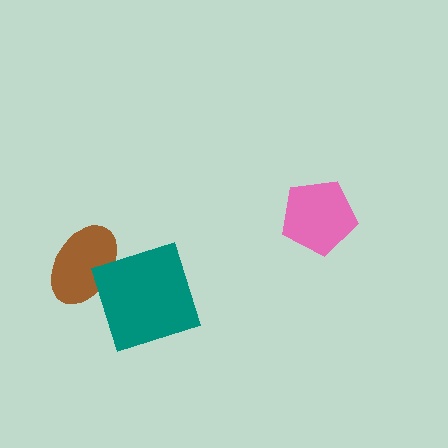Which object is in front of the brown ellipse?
The teal square is in front of the brown ellipse.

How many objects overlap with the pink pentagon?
0 objects overlap with the pink pentagon.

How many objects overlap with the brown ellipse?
1 object overlaps with the brown ellipse.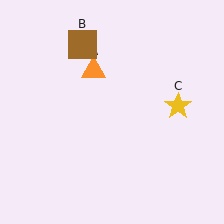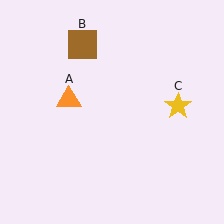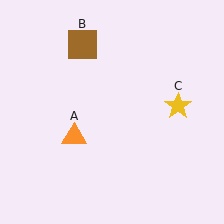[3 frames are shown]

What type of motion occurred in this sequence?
The orange triangle (object A) rotated counterclockwise around the center of the scene.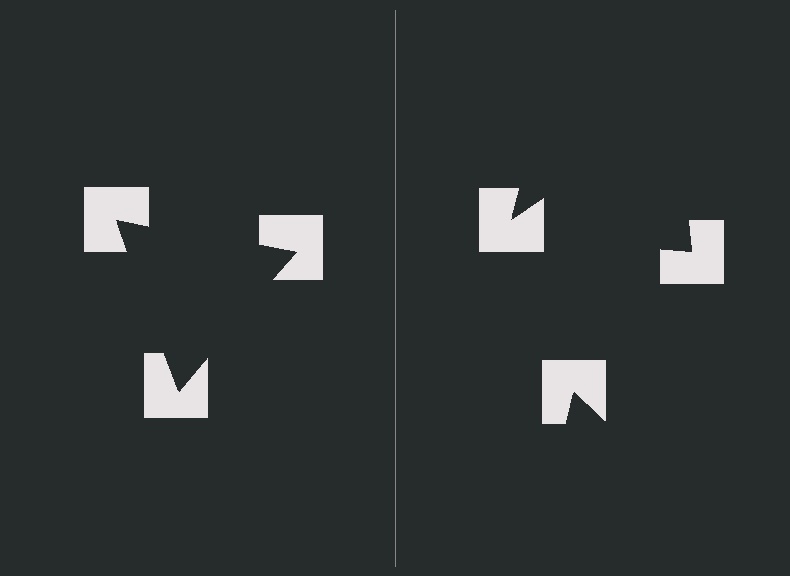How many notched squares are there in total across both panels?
6 — 3 on each side.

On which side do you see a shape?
An illusory triangle appears on the left side. On the right side the wedge cuts are rotated, so no coherent shape forms.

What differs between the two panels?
The notched squares are positioned identically on both sides; only the wedge orientations differ. On the left they align to a triangle; on the right they are misaligned.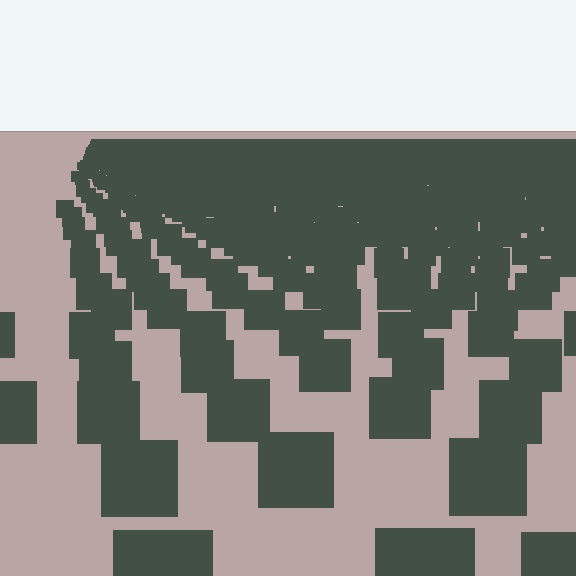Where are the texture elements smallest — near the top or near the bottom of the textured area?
Near the top.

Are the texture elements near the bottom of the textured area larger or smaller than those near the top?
Larger. Near the bottom, elements are closer to the viewer and appear at a bigger on-screen size.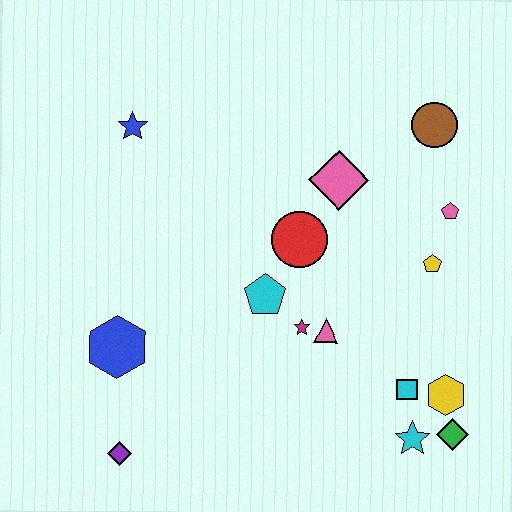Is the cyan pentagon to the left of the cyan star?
Yes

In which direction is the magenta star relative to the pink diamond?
The magenta star is below the pink diamond.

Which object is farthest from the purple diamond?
The brown circle is farthest from the purple diamond.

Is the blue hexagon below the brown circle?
Yes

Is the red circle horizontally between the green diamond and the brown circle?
No